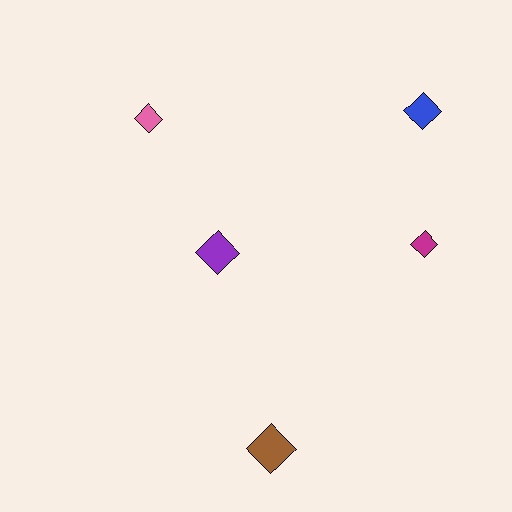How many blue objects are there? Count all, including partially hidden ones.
There is 1 blue object.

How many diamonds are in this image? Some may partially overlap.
There are 5 diamonds.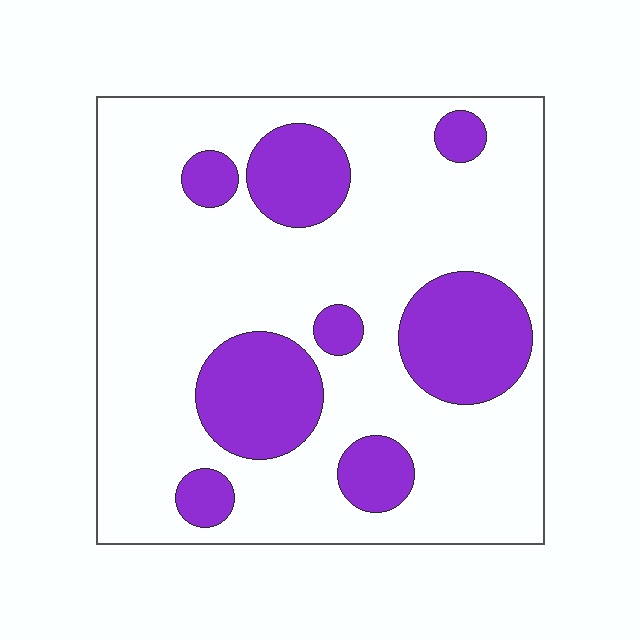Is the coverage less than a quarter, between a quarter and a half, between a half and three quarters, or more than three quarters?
Less than a quarter.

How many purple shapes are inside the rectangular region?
8.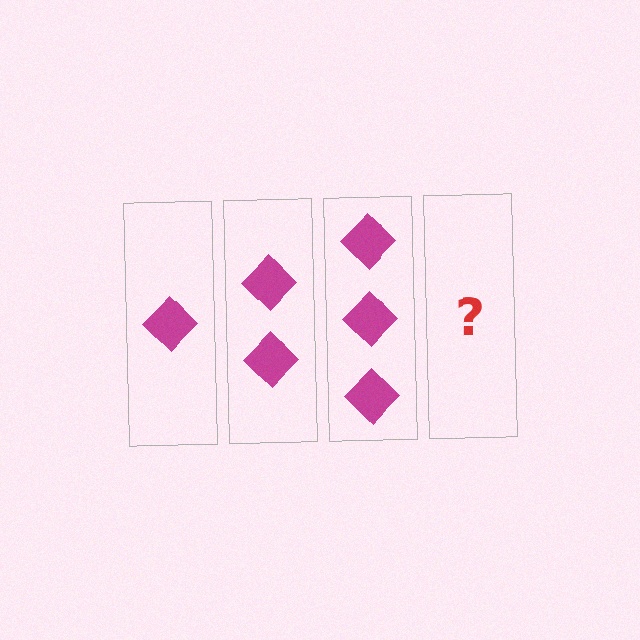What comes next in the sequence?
The next element should be 4 diamonds.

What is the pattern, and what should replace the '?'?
The pattern is that each step adds one more diamond. The '?' should be 4 diamonds.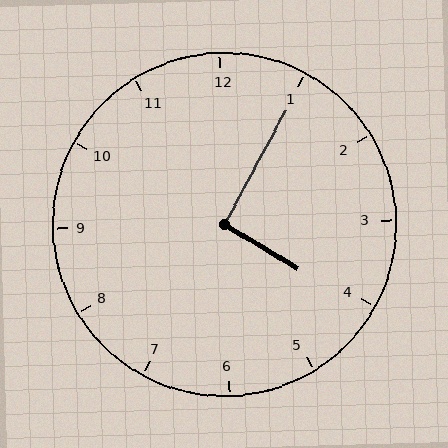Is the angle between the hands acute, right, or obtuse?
It is right.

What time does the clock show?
4:05.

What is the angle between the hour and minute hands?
Approximately 92 degrees.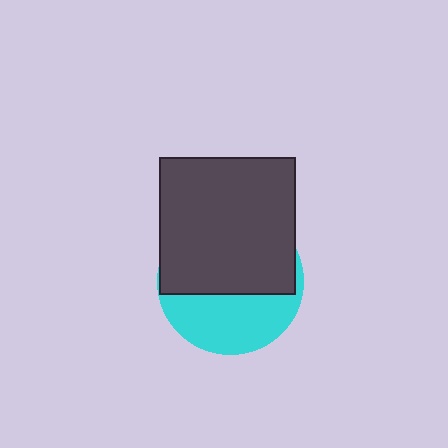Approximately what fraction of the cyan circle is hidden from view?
Roughly 60% of the cyan circle is hidden behind the dark gray square.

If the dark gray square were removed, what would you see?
You would see the complete cyan circle.